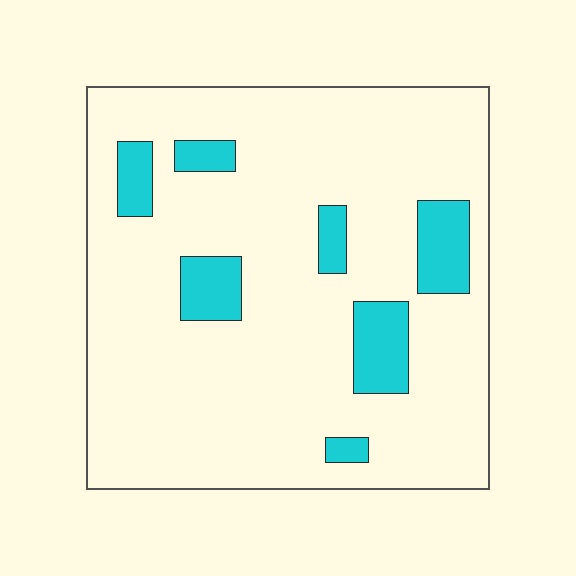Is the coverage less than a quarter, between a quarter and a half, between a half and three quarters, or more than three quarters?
Less than a quarter.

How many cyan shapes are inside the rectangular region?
7.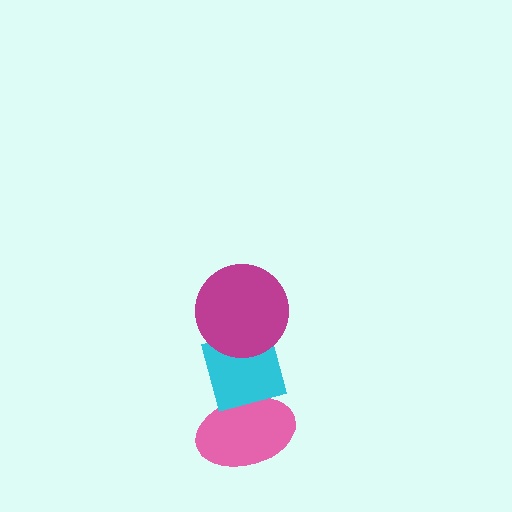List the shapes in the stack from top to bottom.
From top to bottom: the magenta circle, the cyan square, the pink ellipse.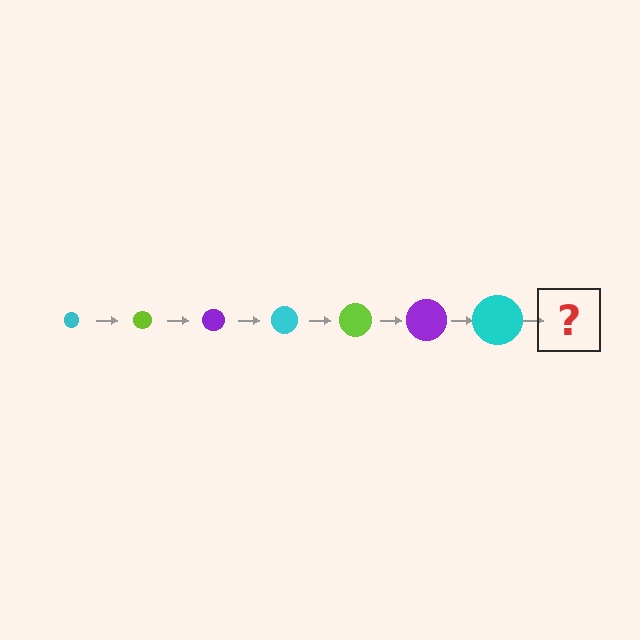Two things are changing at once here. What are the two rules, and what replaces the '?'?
The two rules are that the circle grows larger each step and the color cycles through cyan, lime, and purple. The '?' should be a lime circle, larger than the previous one.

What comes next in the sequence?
The next element should be a lime circle, larger than the previous one.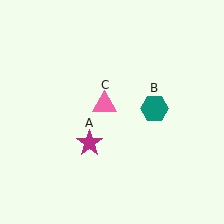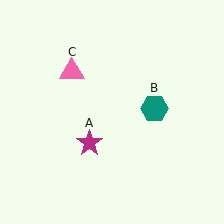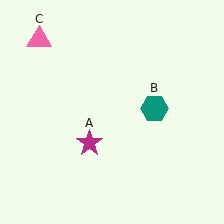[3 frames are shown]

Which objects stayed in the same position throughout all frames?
Magenta star (object A) and teal hexagon (object B) remained stationary.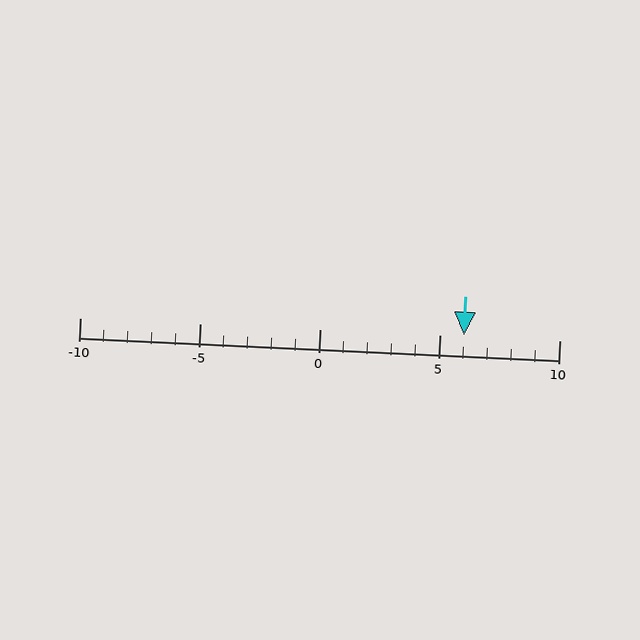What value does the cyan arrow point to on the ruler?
The cyan arrow points to approximately 6.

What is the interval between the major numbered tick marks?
The major tick marks are spaced 5 units apart.